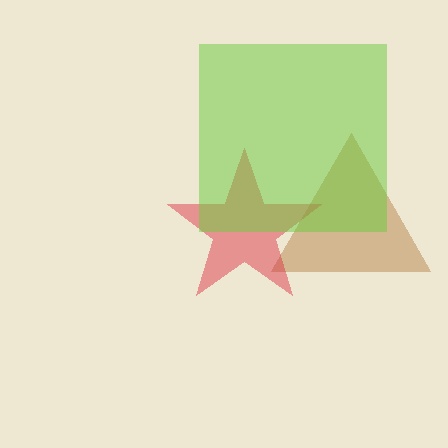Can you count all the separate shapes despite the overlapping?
Yes, there are 3 separate shapes.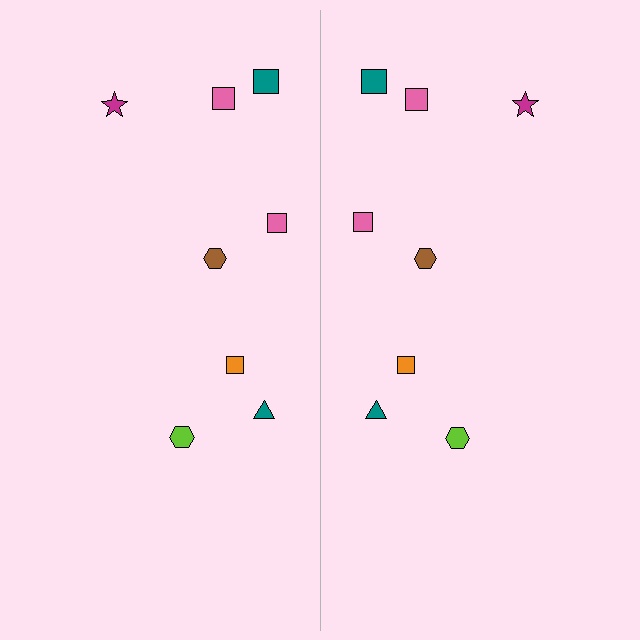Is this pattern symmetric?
Yes, this pattern has bilateral (reflection) symmetry.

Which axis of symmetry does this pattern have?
The pattern has a vertical axis of symmetry running through the center of the image.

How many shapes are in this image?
There are 16 shapes in this image.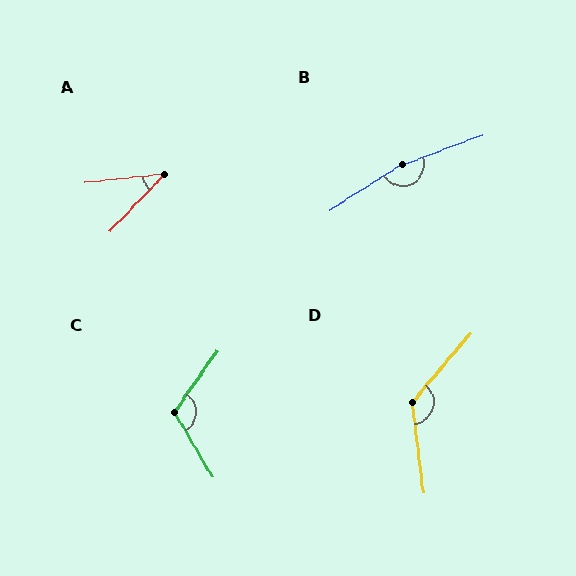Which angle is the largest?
B, at approximately 168 degrees.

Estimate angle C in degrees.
Approximately 115 degrees.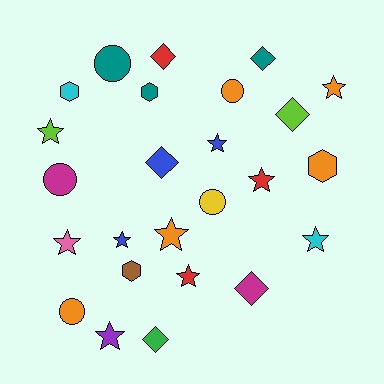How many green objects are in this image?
There is 1 green object.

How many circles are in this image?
There are 5 circles.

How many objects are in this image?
There are 25 objects.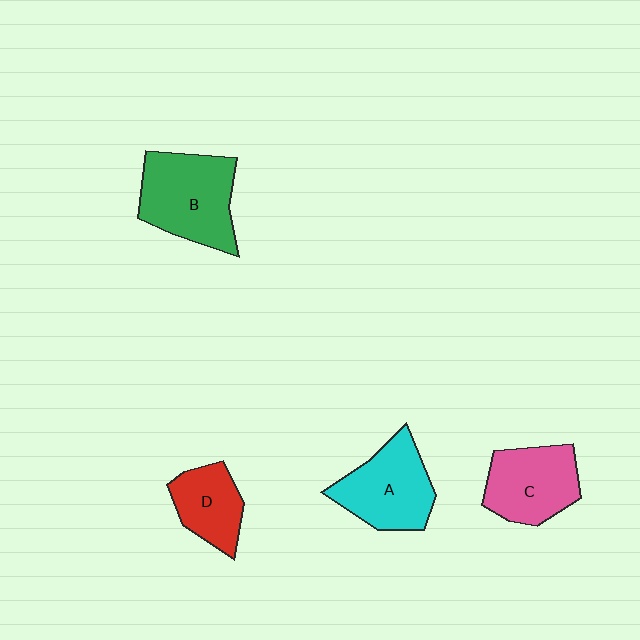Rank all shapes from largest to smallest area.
From largest to smallest: B (green), A (cyan), C (pink), D (red).